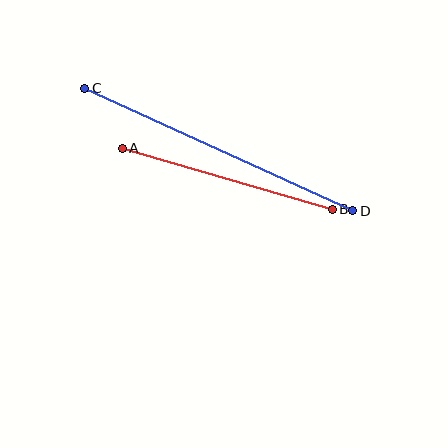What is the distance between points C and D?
The distance is approximately 295 pixels.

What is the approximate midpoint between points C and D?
The midpoint is at approximately (219, 149) pixels.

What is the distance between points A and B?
The distance is approximately 219 pixels.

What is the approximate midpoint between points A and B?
The midpoint is at approximately (227, 179) pixels.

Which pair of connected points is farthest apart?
Points C and D are farthest apart.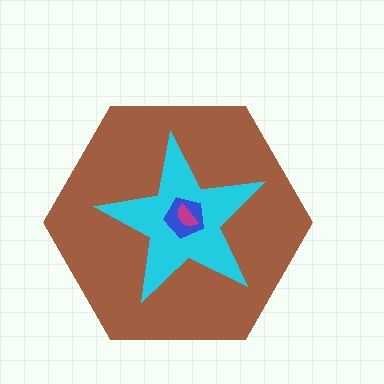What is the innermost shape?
The magenta semicircle.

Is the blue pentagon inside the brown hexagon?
Yes.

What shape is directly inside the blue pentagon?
The magenta semicircle.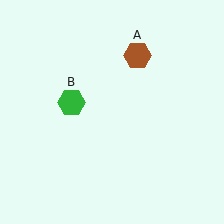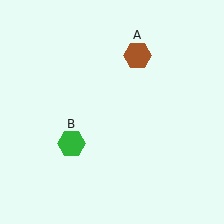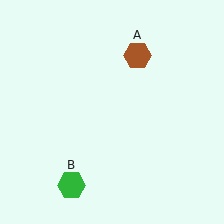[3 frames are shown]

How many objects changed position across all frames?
1 object changed position: green hexagon (object B).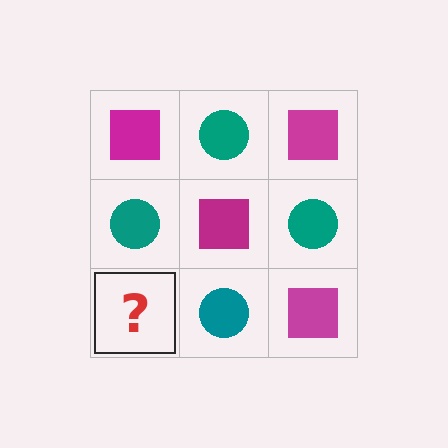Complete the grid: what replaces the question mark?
The question mark should be replaced with a magenta square.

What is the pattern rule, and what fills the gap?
The rule is that it alternates magenta square and teal circle in a checkerboard pattern. The gap should be filled with a magenta square.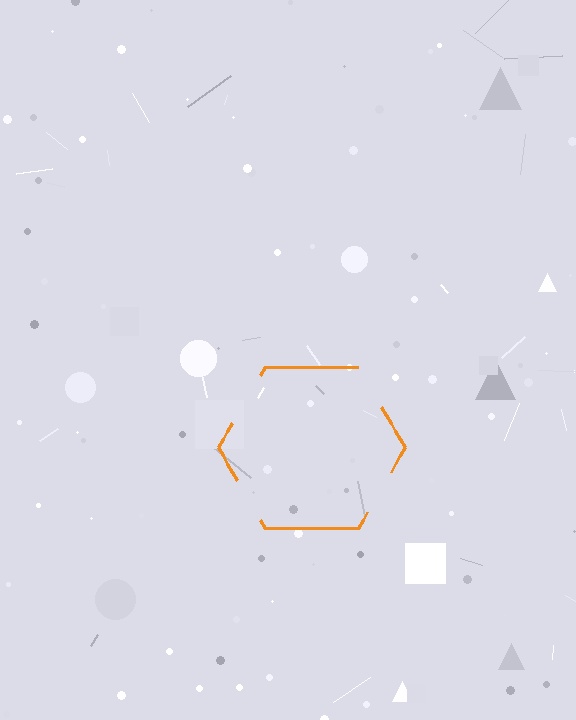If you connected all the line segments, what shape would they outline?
They would outline a hexagon.